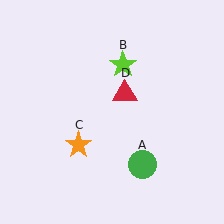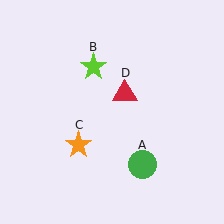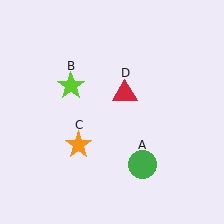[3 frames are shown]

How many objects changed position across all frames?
1 object changed position: lime star (object B).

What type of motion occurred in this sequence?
The lime star (object B) rotated counterclockwise around the center of the scene.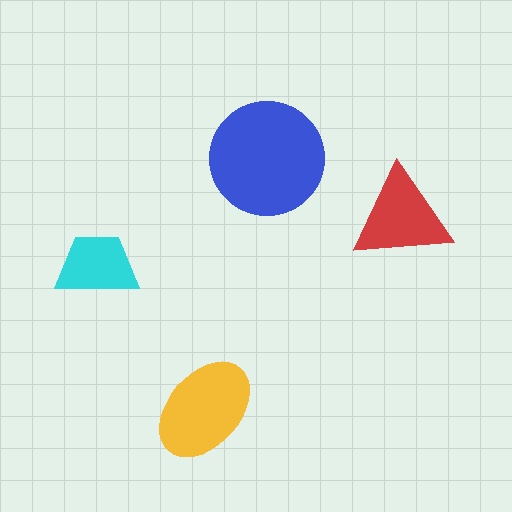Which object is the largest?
The blue circle.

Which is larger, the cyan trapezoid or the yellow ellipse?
The yellow ellipse.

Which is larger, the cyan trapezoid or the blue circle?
The blue circle.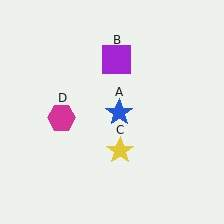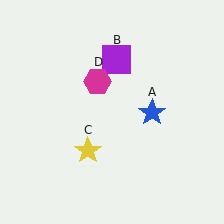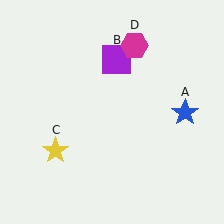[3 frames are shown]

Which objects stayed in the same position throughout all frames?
Purple square (object B) remained stationary.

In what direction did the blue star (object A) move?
The blue star (object A) moved right.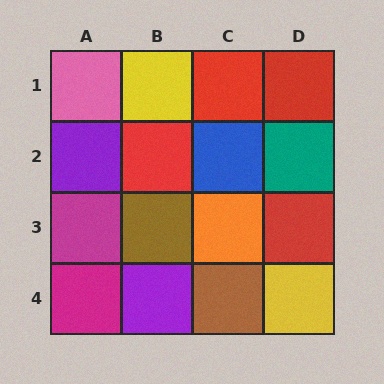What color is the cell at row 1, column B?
Yellow.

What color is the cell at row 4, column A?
Magenta.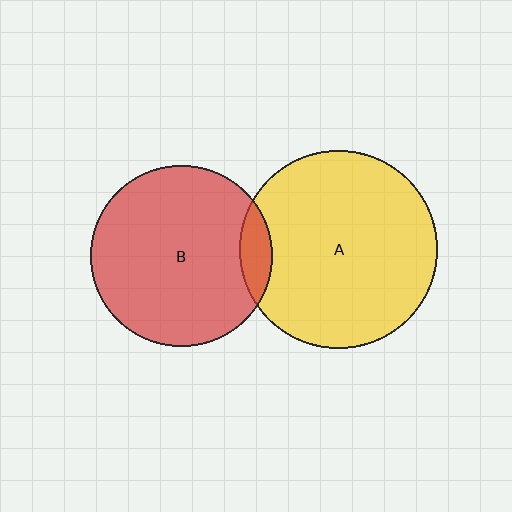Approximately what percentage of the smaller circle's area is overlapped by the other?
Approximately 10%.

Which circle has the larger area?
Circle A (yellow).